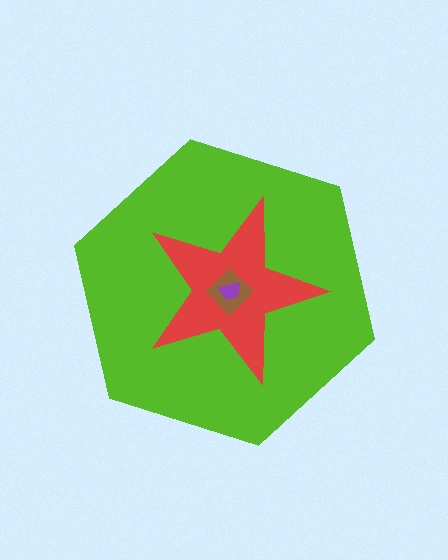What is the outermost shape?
The lime hexagon.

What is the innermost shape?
The purple trapezoid.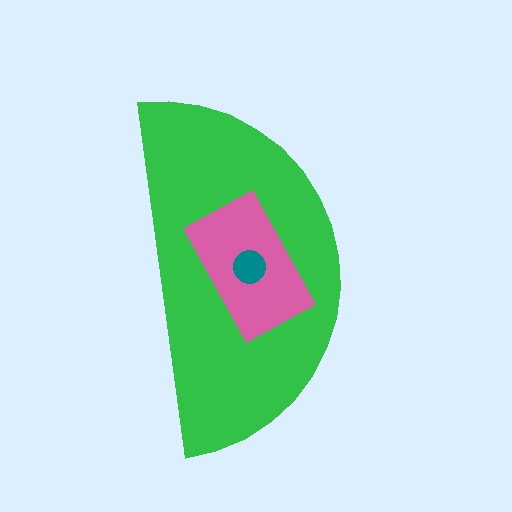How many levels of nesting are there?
3.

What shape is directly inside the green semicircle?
The pink rectangle.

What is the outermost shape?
The green semicircle.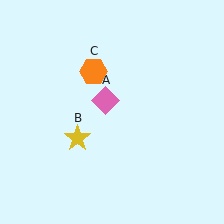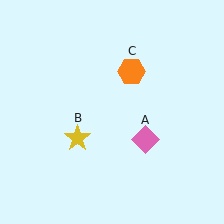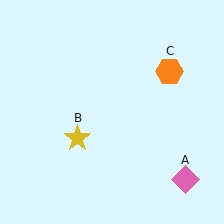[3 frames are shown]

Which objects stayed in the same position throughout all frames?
Yellow star (object B) remained stationary.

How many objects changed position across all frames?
2 objects changed position: pink diamond (object A), orange hexagon (object C).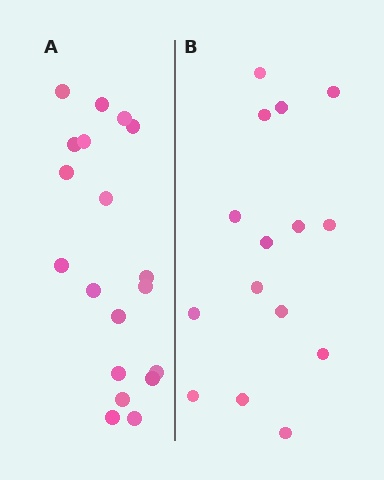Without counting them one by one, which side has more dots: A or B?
Region A (the left region) has more dots.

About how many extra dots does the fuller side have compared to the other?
Region A has about 4 more dots than region B.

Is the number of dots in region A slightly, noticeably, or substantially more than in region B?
Region A has noticeably more, but not dramatically so. The ratio is roughly 1.3 to 1.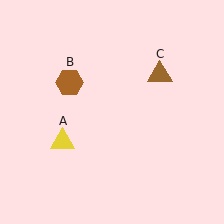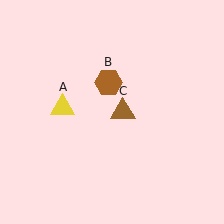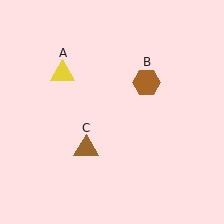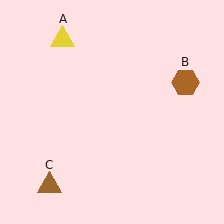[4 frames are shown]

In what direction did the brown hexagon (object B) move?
The brown hexagon (object B) moved right.